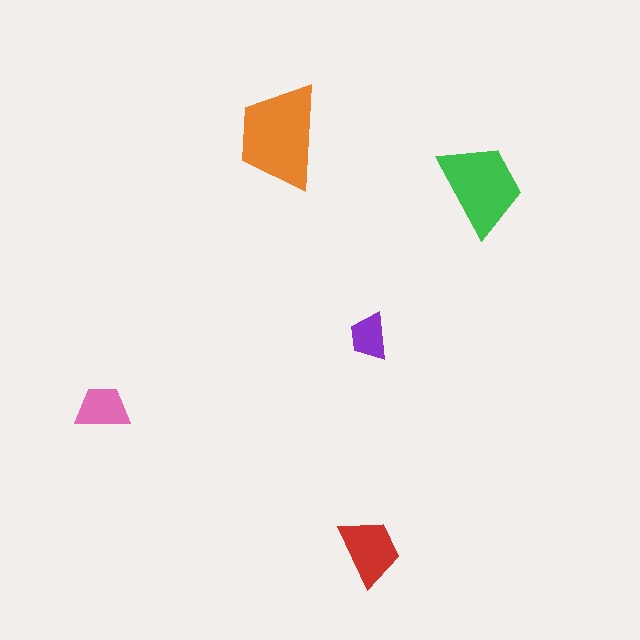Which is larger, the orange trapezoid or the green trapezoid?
The orange one.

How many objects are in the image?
There are 5 objects in the image.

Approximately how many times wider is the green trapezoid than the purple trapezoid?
About 2 times wider.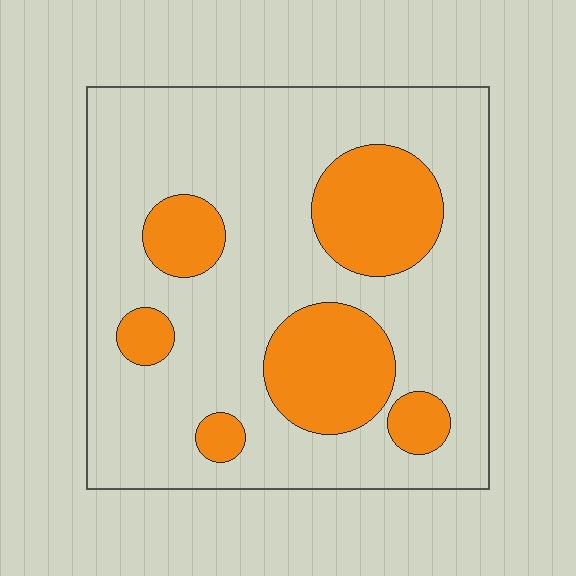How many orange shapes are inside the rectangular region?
6.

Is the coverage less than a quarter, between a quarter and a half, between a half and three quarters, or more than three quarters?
Between a quarter and a half.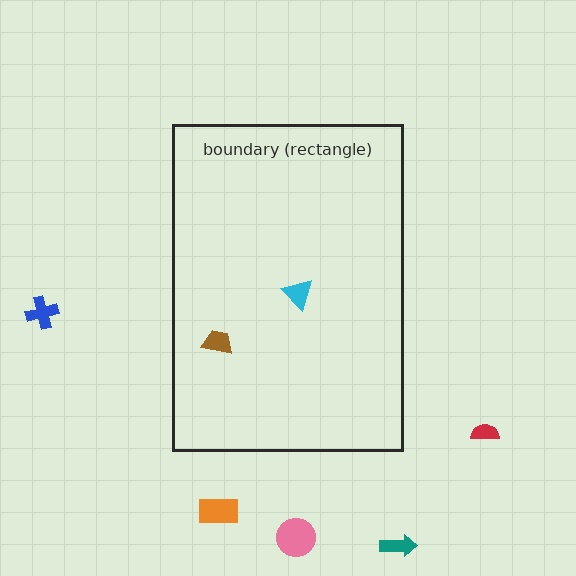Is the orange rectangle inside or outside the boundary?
Outside.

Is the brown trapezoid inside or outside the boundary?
Inside.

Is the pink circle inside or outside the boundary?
Outside.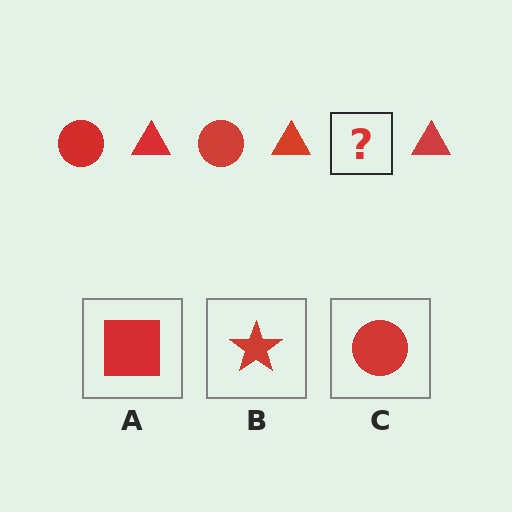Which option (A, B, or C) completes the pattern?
C.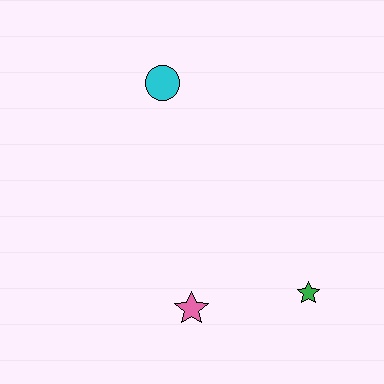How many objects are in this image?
There are 3 objects.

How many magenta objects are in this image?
There are no magenta objects.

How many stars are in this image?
There are 2 stars.